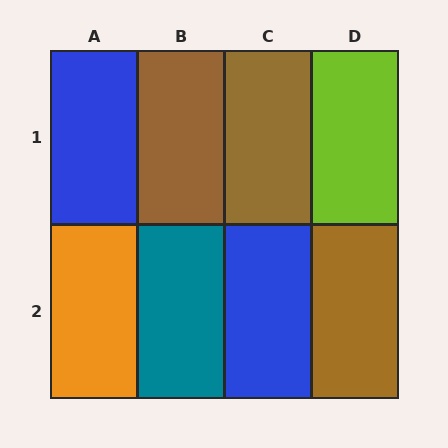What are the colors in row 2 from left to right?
Orange, teal, blue, brown.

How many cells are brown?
3 cells are brown.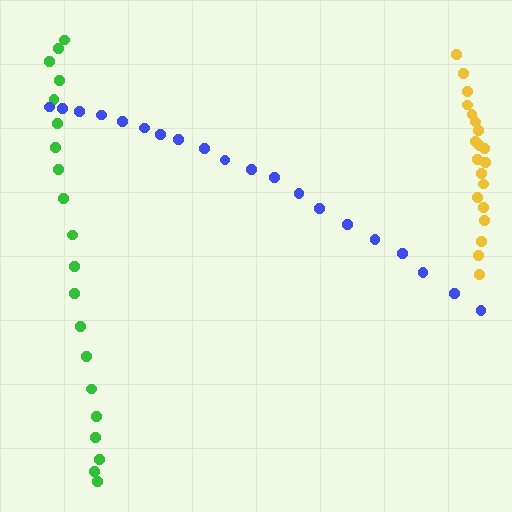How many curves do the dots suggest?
There are 3 distinct paths.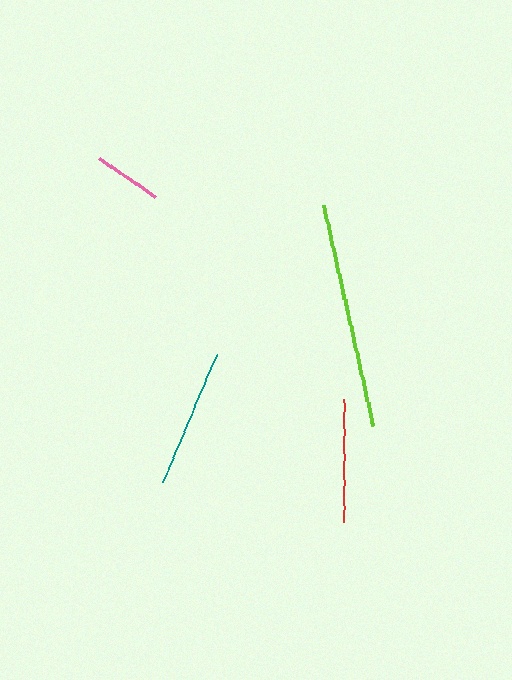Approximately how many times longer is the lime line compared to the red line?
The lime line is approximately 1.8 times the length of the red line.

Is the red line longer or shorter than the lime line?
The lime line is longer than the red line.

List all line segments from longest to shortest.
From longest to shortest: lime, teal, red, pink.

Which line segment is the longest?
The lime line is the longest at approximately 226 pixels.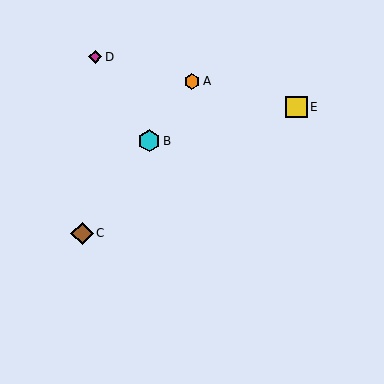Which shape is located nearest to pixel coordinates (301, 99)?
The yellow square (labeled E) at (296, 107) is nearest to that location.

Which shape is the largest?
The brown diamond (labeled C) is the largest.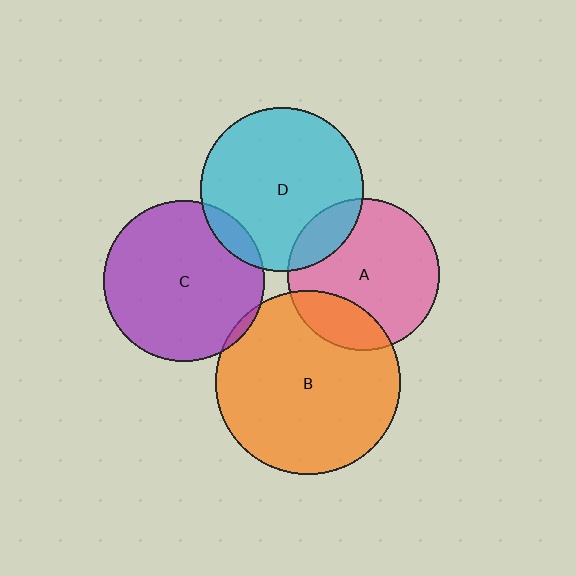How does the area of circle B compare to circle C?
Approximately 1.3 times.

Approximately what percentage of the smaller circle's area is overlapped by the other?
Approximately 5%.